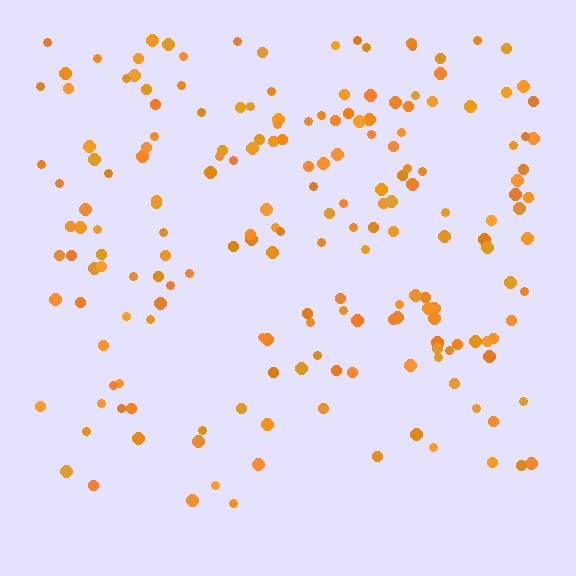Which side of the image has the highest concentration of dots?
The top.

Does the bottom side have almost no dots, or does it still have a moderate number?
Still a moderate number, just noticeably fewer than the top.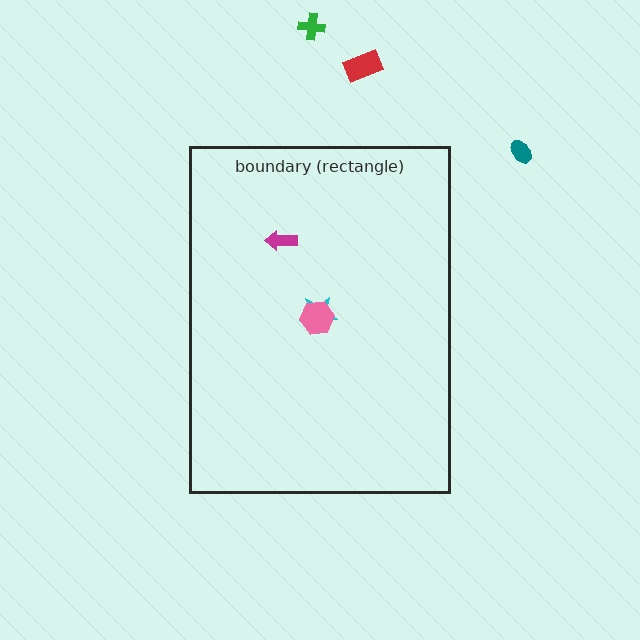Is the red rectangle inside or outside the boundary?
Outside.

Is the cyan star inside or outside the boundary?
Inside.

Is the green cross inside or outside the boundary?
Outside.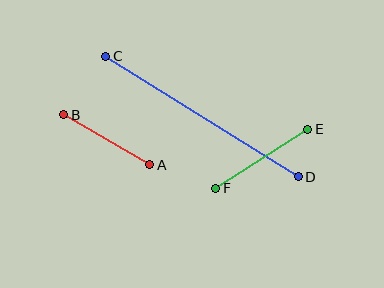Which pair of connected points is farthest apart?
Points C and D are farthest apart.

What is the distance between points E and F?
The distance is approximately 109 pixels.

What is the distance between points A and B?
The distance is approximately 100 pixels.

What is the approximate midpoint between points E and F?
The midpoint is at approximately (262, 159) pixels.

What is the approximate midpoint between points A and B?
The midpoint is at approximately (107, 140) pixels.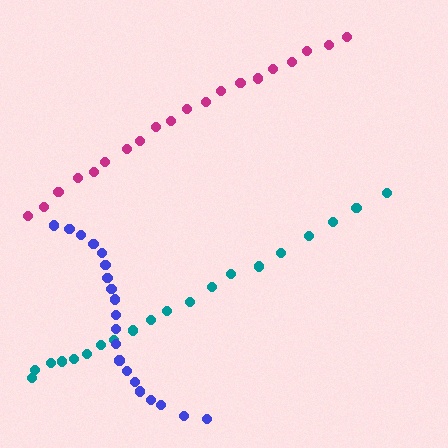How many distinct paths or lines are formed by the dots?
There are 3 distinct paths.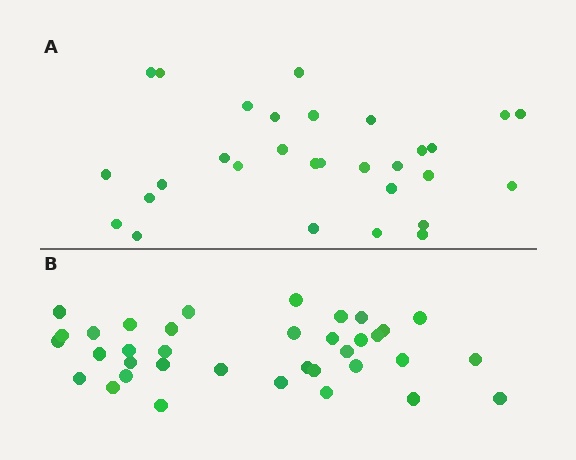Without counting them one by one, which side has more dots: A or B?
Region B (the bottom region) has more dots.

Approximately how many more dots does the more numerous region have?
Region B has about 6 more dots than region A.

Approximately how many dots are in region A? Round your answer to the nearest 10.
About 30 dots.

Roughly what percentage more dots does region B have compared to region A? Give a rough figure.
About 20% more.